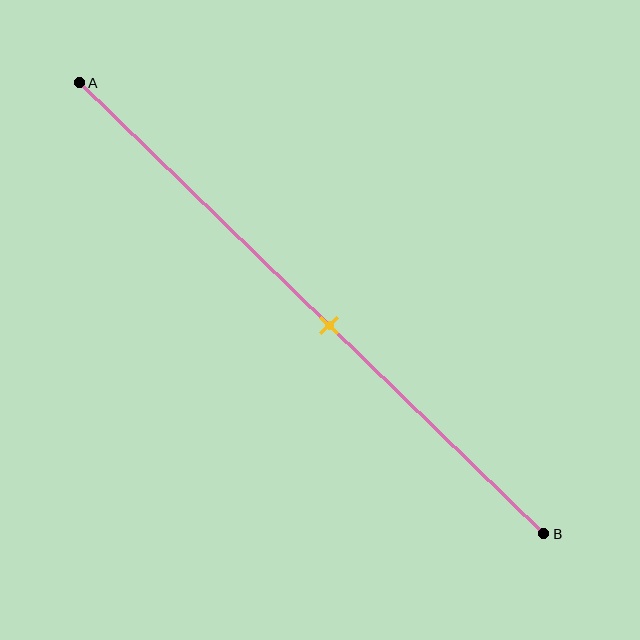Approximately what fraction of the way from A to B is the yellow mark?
The yellow mark is approximately 55% of the way from A to B.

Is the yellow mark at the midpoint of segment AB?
No, the mark is at about 55% from A, not at the 50% midpoint.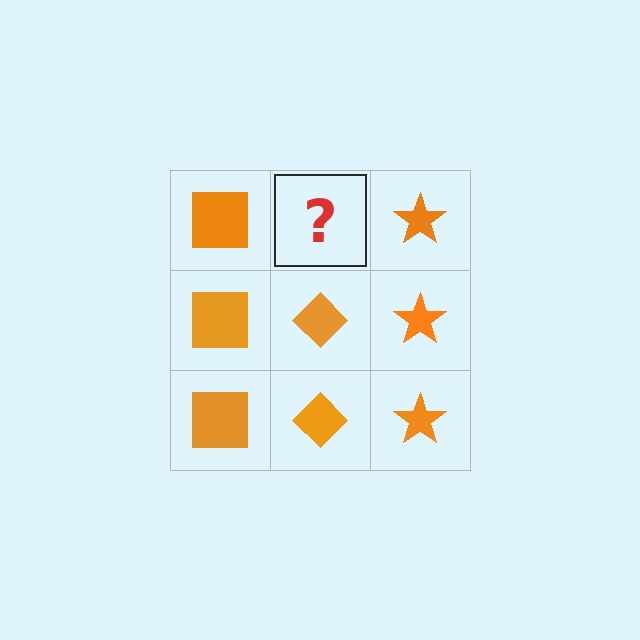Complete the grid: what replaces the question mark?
The question mark should be replaced with an orange diamond.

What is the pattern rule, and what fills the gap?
The rule is that each column has a consistent shape. The gap should be filled with an orange diamond.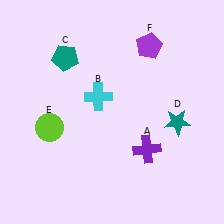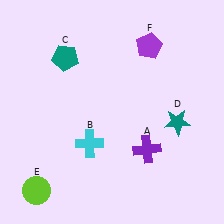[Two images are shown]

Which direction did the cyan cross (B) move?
The cyan cross (B) moved down.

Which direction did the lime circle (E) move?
The lime circle (E) moved down.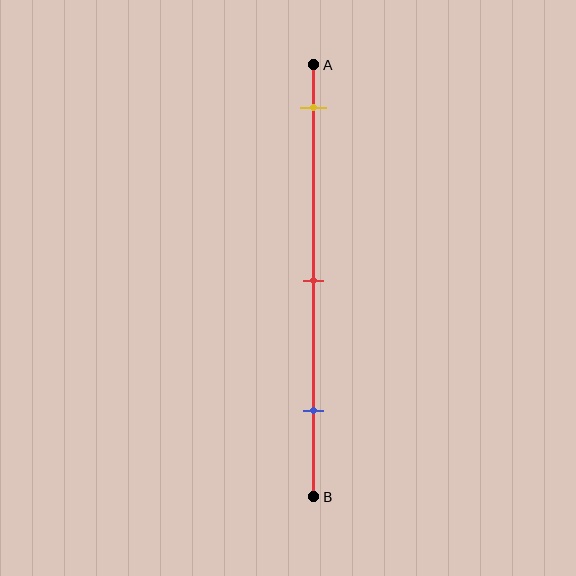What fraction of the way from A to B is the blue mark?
The blue mark is approximately 80% (0.8) of the way from A to B.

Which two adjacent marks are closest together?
The red and blue marks are the closest adjacent pair.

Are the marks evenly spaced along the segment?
Yes, the marks are approximately evenly spaced.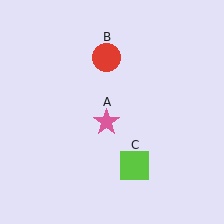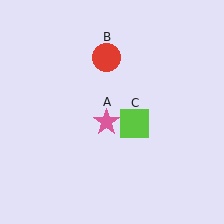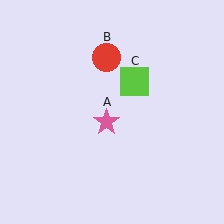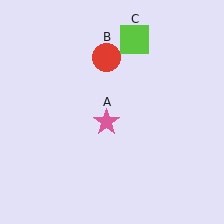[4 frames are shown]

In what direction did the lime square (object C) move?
The lime square (object C) moved up.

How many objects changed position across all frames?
1 object changed position: lime square (object C).